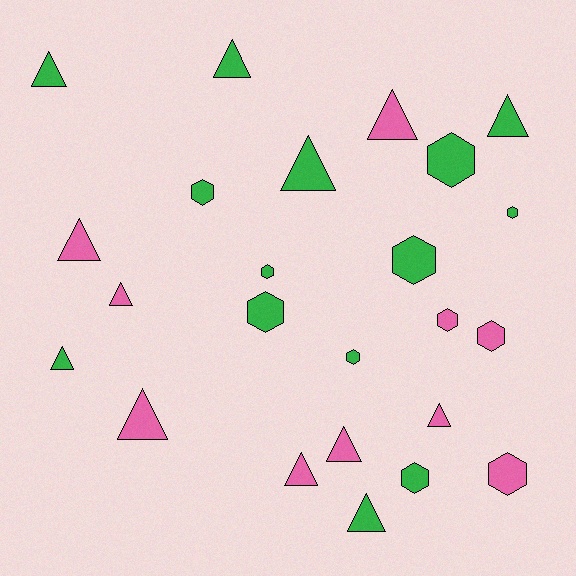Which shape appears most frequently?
Triangle, with 13 objects.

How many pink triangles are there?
There are 7 pink triangles.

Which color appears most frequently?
Green, with 14 objects.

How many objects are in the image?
There are 24 objects.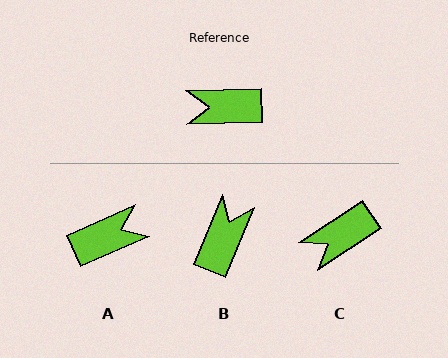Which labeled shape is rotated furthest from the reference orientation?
A, about 158 degrees away.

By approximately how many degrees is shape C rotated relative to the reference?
Approximately 32 degrees counter-clockwise.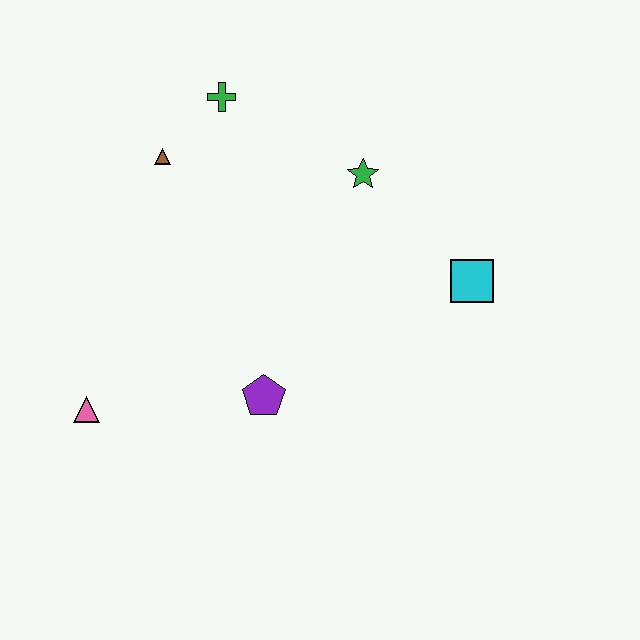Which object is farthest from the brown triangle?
The cyan square is farthest from the brown triangle.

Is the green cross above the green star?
Yes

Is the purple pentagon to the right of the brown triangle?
Yes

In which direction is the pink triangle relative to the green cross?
The pink triangle is below the green cross.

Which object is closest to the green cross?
The brown triangle is closest to the green cross.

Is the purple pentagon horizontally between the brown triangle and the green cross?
No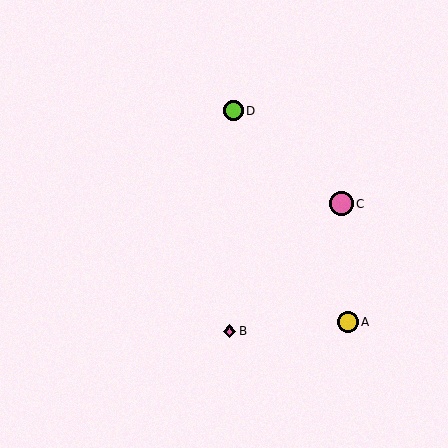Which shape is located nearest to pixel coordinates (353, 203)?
The pink circle (labeled C) at (342, 204) is nearest to that location.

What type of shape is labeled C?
Shape C is a pink circle.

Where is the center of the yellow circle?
The center of the yellow circle is at (348, 322).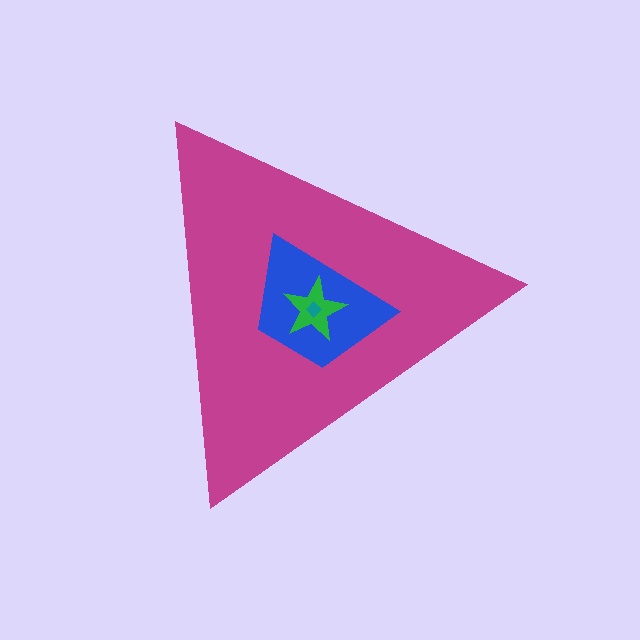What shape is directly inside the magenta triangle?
The blue trapezoid.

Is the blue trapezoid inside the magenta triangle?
Yes.